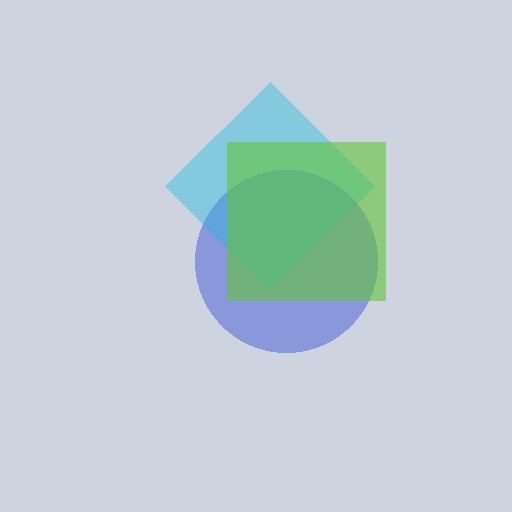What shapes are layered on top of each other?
The layered shapes are: a blue circle, a cyan diamond, a lime square.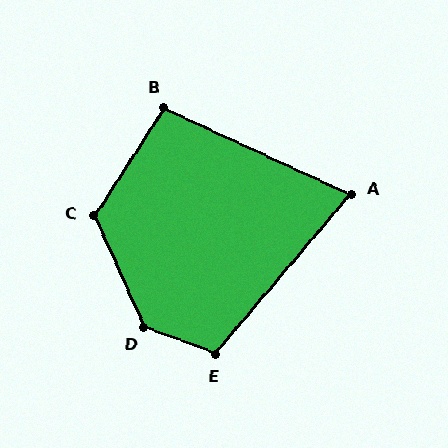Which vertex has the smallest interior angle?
A, at approximately 74 degrees.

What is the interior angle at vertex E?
Approximately 110 degrees (obtuse).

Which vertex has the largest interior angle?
D, at approximately 135 degrees.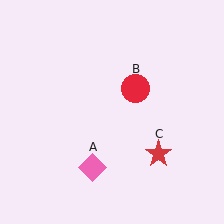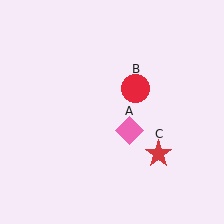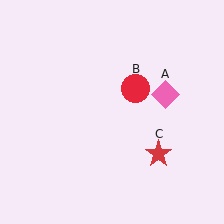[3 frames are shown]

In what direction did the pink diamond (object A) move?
The pink diamond (object A) moved up and to the right.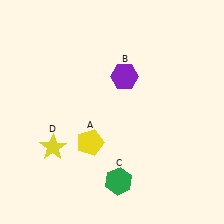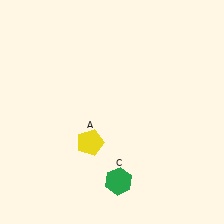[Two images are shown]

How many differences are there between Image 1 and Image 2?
There are 2 differences between the two images.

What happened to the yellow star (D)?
The yellow star (D) was removed in Image 2. It was in the bottom-left area of Image 1.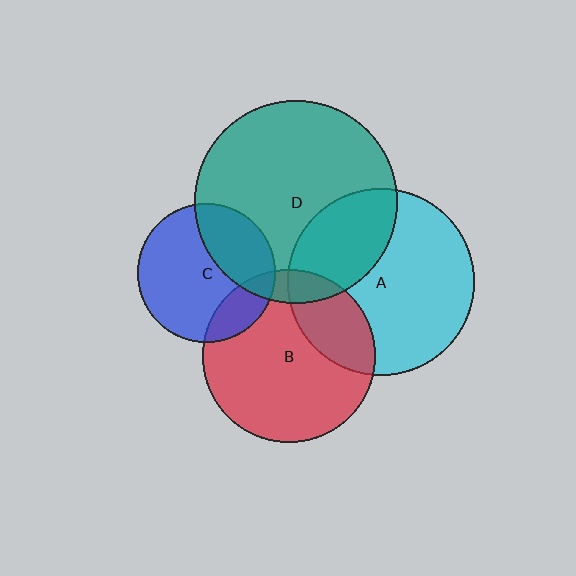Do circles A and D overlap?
Yes.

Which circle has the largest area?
Circle D (teal).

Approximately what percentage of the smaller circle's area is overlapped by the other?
Approximately 30%.